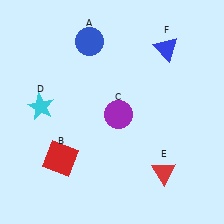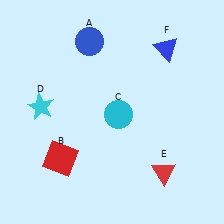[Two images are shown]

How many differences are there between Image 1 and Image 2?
There is 1 difference between the two images.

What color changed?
The circle (C) changed from purple in Image 1 to cyan in Image 2.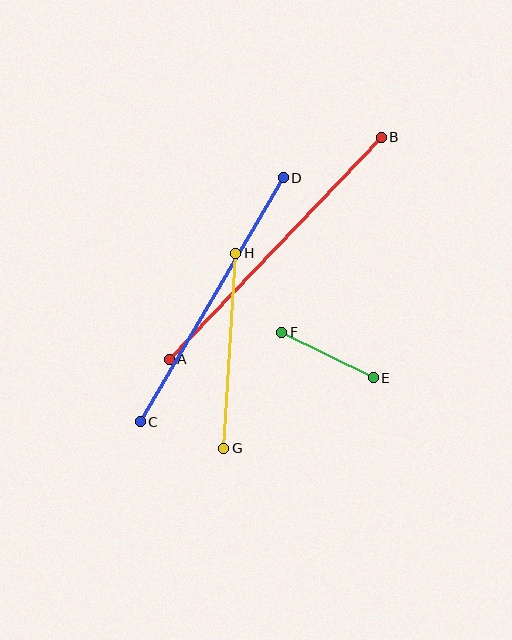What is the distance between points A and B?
The distance is approximately 307 pixels.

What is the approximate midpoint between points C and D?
The midpoint is at approximately (212, 300) pixels.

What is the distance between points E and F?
The distance is approximately 102 pixels.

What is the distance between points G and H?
The distance is approximately 195 pixels.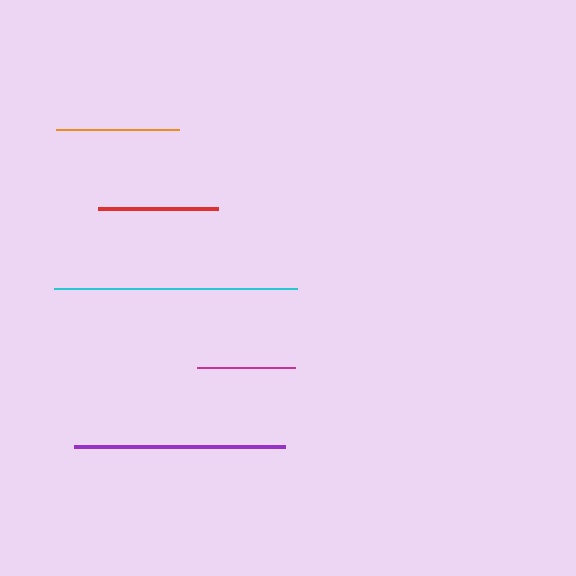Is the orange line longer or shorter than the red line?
The orange line is longer than the red line.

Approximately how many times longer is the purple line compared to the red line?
The purple line is approximately 1.8 times the length of the red line.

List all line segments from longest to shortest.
From longest to shortest: cyan, purple, orange, red, magenta.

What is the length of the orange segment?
The orange segment is approximately 123 pixels long.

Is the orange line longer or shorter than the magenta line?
The orange line is longer than the magenta line.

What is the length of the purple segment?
The purple segment is approximately 211 pixels long.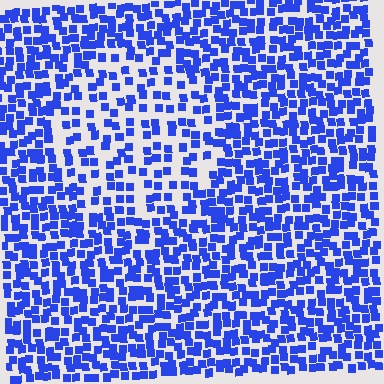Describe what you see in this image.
The image contains small blue elements arranged at two different densities. A circle-shaped region is visible where the elements are less densely packed than the surrounding area.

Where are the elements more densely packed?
The elements are more densely packed outside the circle boundary.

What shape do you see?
I see a circle.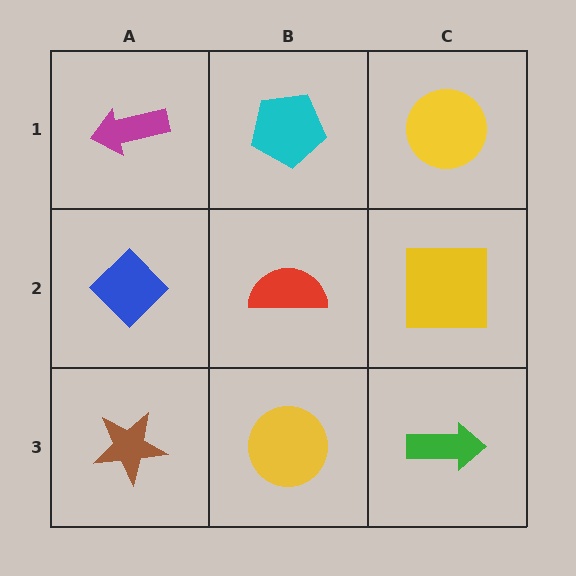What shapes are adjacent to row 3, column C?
A yellow square (row 2, column C), a yellow circle (row 3, column B).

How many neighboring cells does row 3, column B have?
3.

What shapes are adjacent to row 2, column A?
A magenta arrow (row 1, column A), a brown star (row 3, column A), a red semicircle (row 2, column B).